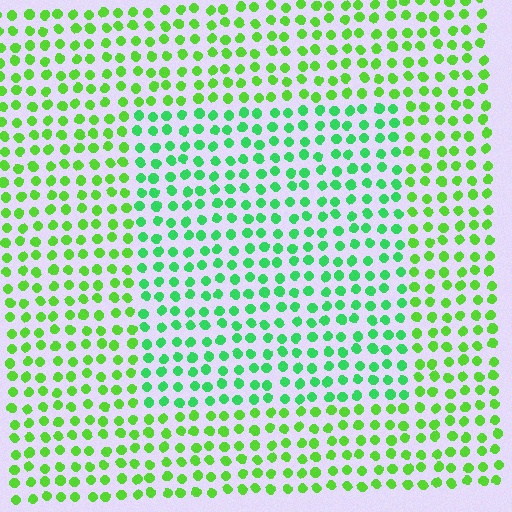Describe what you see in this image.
The image is filled with small lime elements in a uniform arrangement. A rectangle-shaped region is visible where the elements are tinted to a slightly different hue, forming a subtle color boundary.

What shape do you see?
I see a rectangle.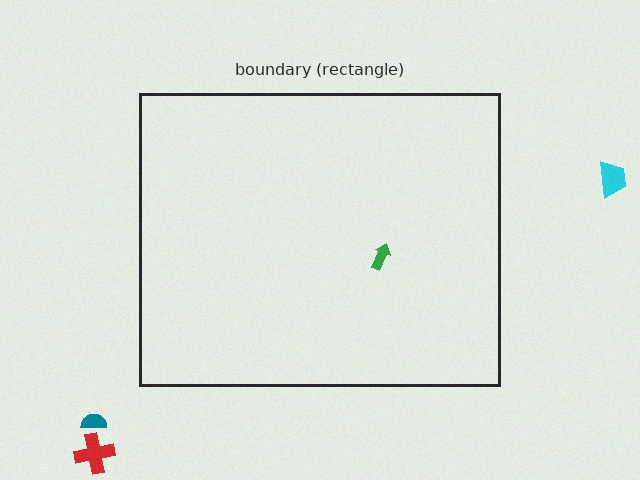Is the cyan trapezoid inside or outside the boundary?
Outside.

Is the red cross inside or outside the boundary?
Outside.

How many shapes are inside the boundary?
1 inside, 3 outside.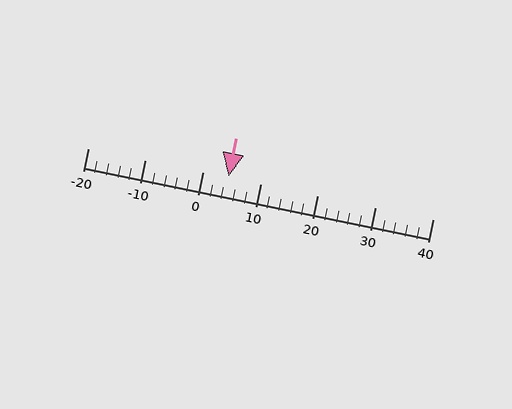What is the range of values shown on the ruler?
The ruler shows values from -20 to 40.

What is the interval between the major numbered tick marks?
The major tick marks are spaced 10 units apart.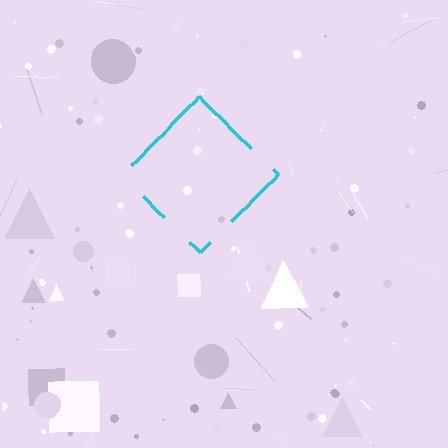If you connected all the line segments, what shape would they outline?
They would outline a diamond.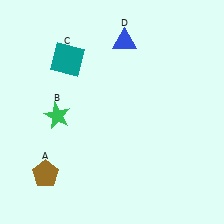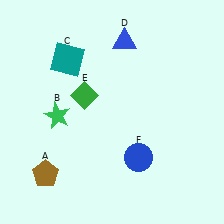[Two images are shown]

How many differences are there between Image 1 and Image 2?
There are 2 differences between the two images.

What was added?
A green diamond (E), a blue circle (F) were added in Image 2.